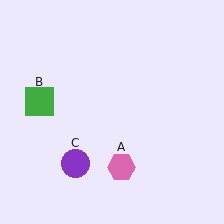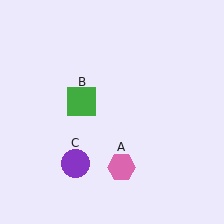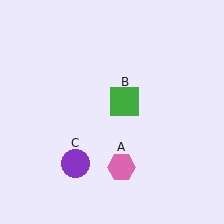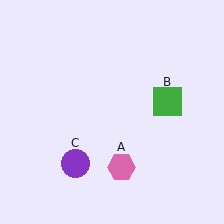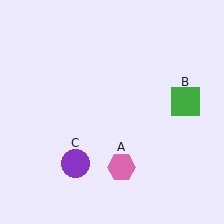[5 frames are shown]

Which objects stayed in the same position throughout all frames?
Pink hexagon (object A) and purple circle (object C) remained stationary.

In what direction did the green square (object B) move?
The green square (object B) moved right.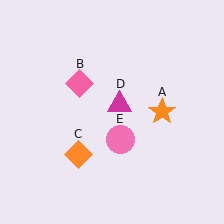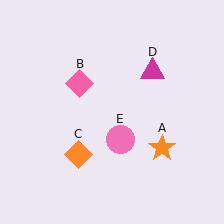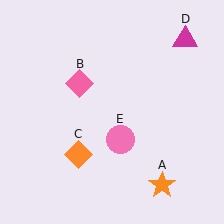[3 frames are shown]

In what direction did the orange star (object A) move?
The orange star (object A) moved down.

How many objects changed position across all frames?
2 objects changed position: orange star (object A), magenta triangle (object D).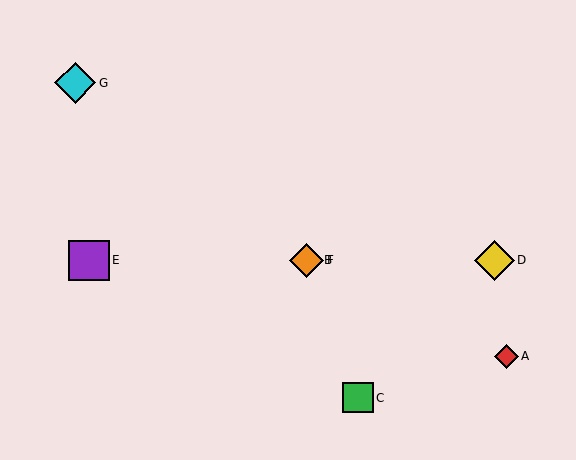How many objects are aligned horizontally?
4 objects (B, D, E, F) are aligned horizontally.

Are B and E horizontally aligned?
Yes, both are at y≈260.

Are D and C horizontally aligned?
No, D is at y≈260 and C is at y≈398.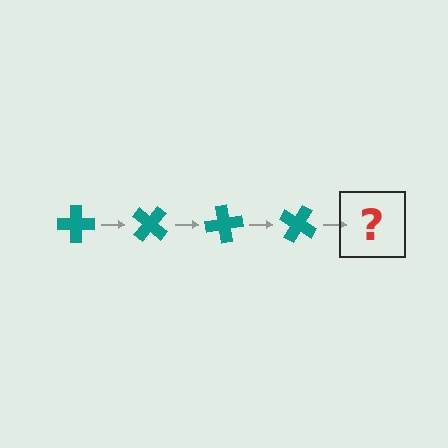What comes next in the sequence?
The next element should be a teal cross rotated 160 degrees.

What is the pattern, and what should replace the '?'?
The pattern is that the cross rotates 40 degrees each step. The '?' should be a teal cross rotated 160 degrees.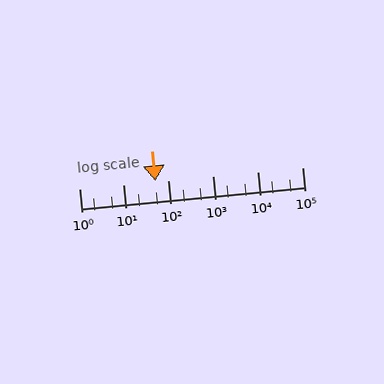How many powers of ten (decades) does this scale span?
The scale spans 5 decades, from 1 to 100000.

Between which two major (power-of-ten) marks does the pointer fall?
The pointer is between 10 and 100.